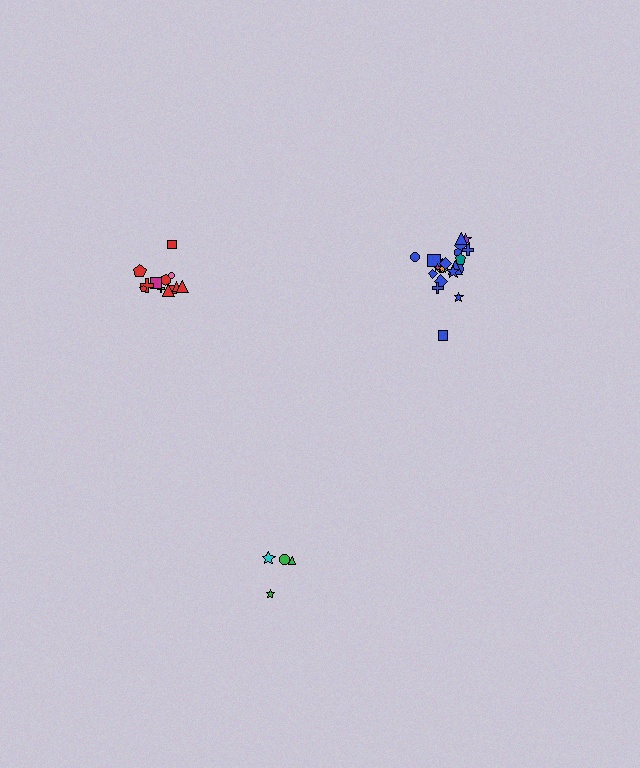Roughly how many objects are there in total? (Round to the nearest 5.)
Roughly 40 objects in total.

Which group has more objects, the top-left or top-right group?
The top-right group.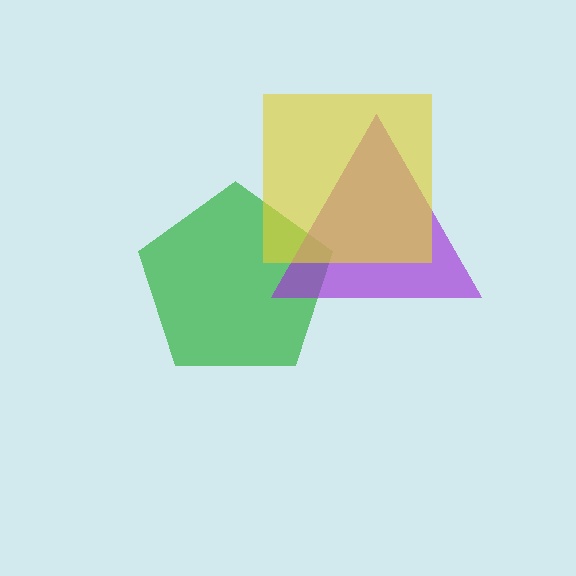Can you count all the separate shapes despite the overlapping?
Yes, there are 3 separate shapes.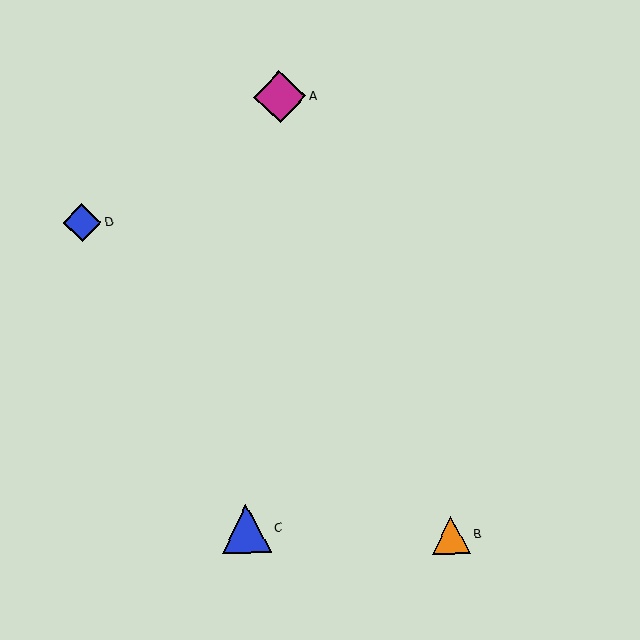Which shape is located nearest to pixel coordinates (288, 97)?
The magenta diamond (labeled A) at (280, 97) is nearest to that location.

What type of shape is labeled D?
Shape D is a blue diamond.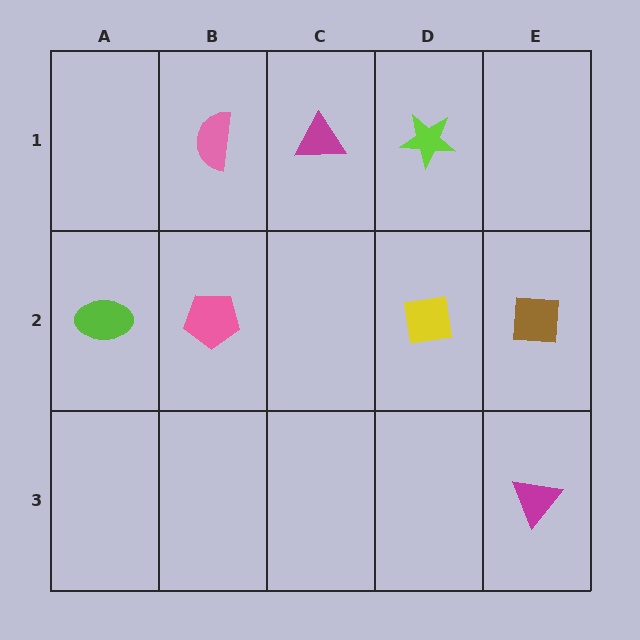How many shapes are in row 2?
4 shapes.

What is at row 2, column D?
A yellow square.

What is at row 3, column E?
A magenta triangle.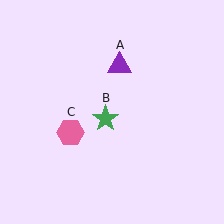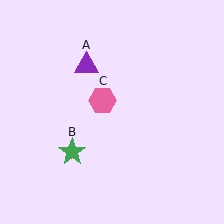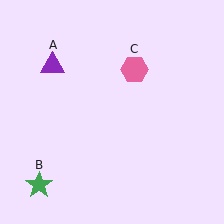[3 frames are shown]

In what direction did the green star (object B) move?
The green star (object B) moved down and to the left.